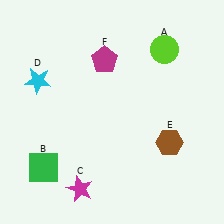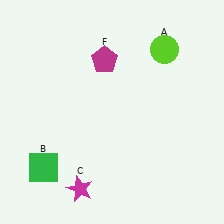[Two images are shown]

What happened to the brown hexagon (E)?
The brown hexagon (E) was removed in Image 2. It was in the bottom-right area of Image 1.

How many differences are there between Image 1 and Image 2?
There are 2 differences between the two images.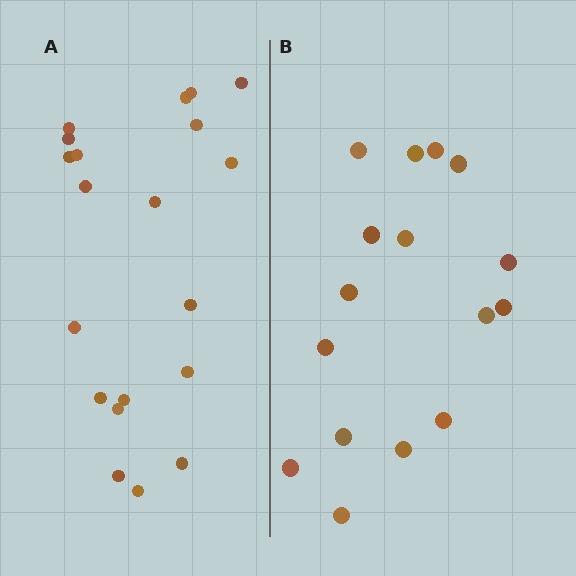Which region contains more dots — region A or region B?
Region A (the left region) has more dots.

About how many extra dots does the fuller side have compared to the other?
Region A has about 4 more dots than region B.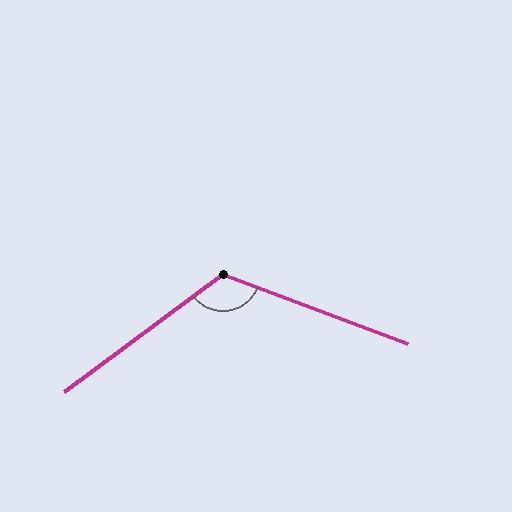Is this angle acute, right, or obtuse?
It is obtuse.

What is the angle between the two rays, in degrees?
Approximately 123 degrees.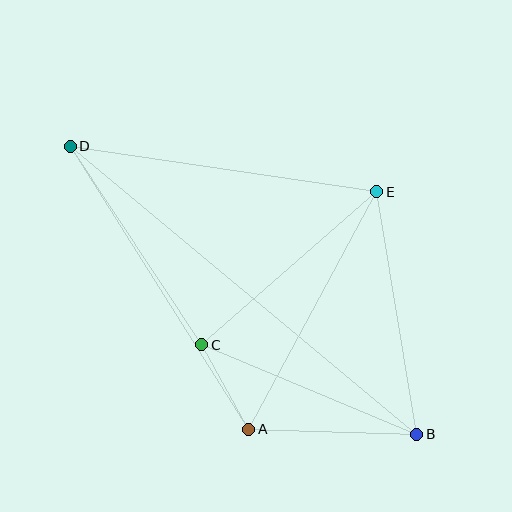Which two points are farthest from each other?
Points B and D are farthest from each other.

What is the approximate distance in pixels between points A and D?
The distance between A and D is approximately 335 pixels.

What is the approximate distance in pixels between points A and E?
The distance between A and E is approximately 270 pixels.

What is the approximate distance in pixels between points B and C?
The distance between B and C is approximately 233 pixels.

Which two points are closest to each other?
Points A and C are closest to each other.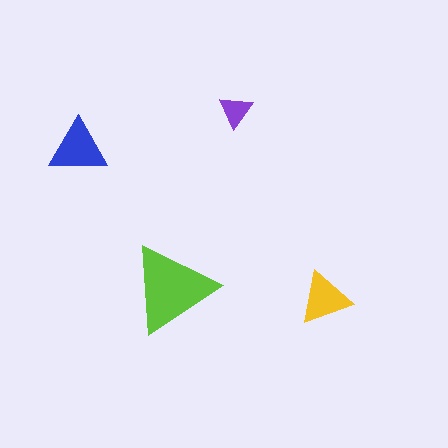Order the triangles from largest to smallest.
the lime one, the blue one, the yellow one, the purple one.